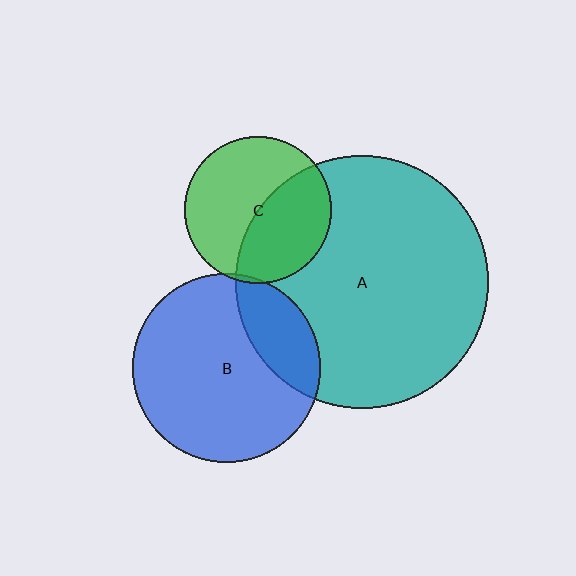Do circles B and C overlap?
Yes.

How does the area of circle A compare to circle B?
Approximately 1.8 times.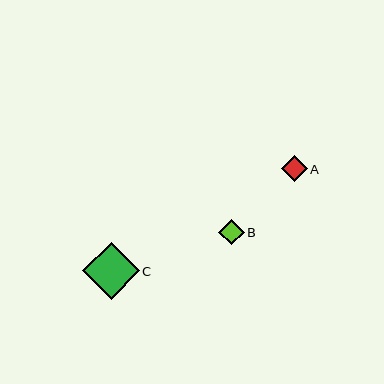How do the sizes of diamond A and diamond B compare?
Diamond A and diamond B are approximately the same size.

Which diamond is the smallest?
Diamond B is the smallest with a size of approximately 26 pixels.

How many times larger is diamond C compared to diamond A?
Diamond C is approximately 2.2 times the size of diamond A.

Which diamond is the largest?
Diamond C is the largest with a size of approximately 56 pixels.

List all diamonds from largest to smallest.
From largest to smallest: C, A, B.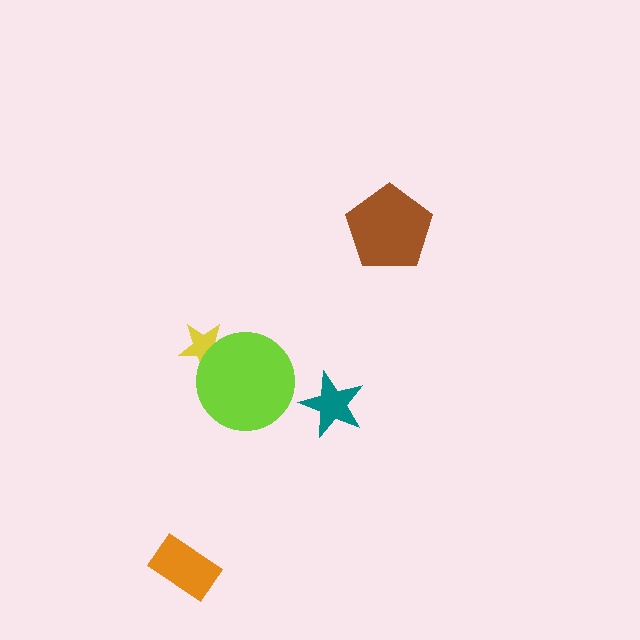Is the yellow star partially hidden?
Yes, it is partially covered by another shape.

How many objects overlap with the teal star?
0 objects overlap with the teal star.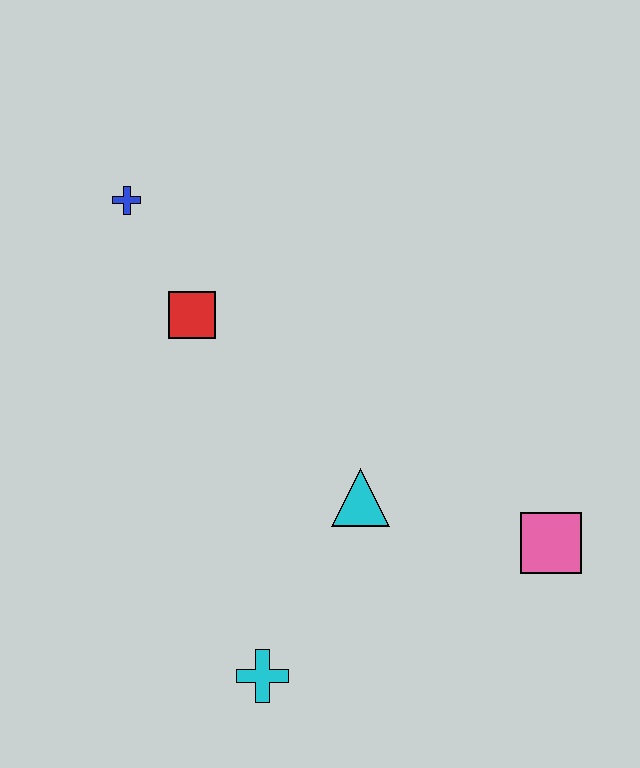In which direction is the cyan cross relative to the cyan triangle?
The cyan cross is below the cyan triangle.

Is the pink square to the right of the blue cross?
Yes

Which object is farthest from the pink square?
The blue cross is farthest from the pink square.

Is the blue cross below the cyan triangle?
No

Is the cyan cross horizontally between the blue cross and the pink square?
Yes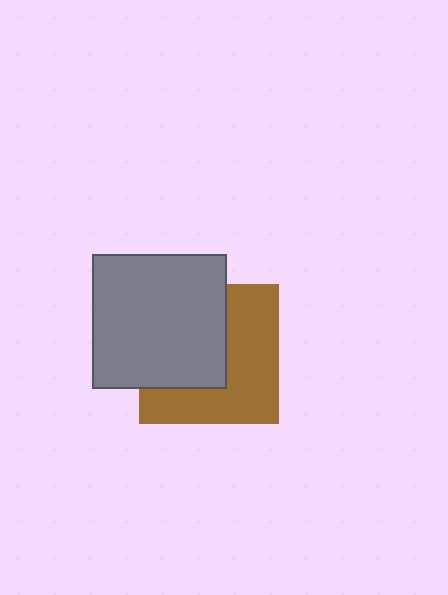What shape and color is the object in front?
The object in front is a gray square.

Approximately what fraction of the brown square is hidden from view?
Roughly 48% of the brown square is hidden behind the gray square.